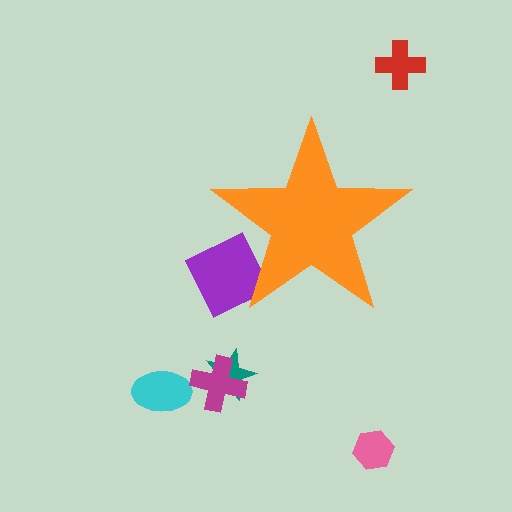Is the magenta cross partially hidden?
No, the magenta cross is fully visible.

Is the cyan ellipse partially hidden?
No, the cyan ellipse is fully visible.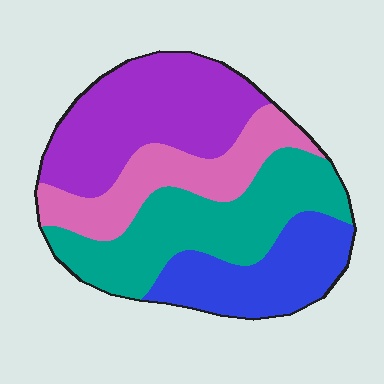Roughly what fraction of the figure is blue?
Blue covers about 20% of the figure.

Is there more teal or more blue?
Teal.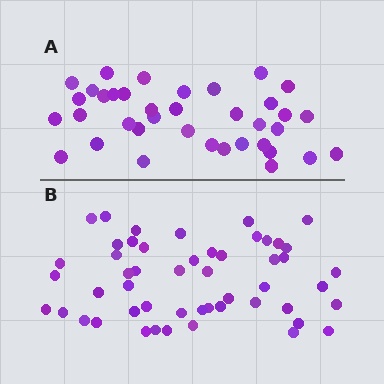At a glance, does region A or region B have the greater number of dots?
Region B (the bottom region) has more dots.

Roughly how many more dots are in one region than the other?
Region B has approximately 15 more dots than region A.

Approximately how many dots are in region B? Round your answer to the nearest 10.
About 50 dots. (The exact count is 51, which rounds to 50.)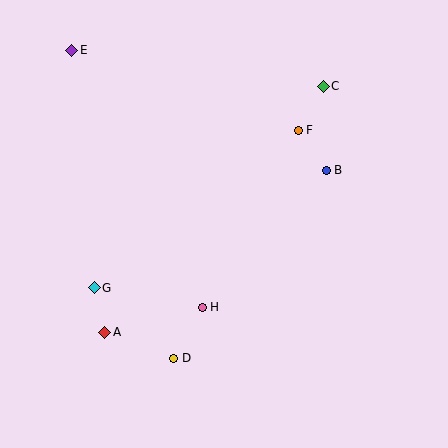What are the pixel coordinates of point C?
Point C is at (323, 86).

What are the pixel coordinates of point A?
Point A is at (105, 332).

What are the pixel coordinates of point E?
Point E is at (72, 50).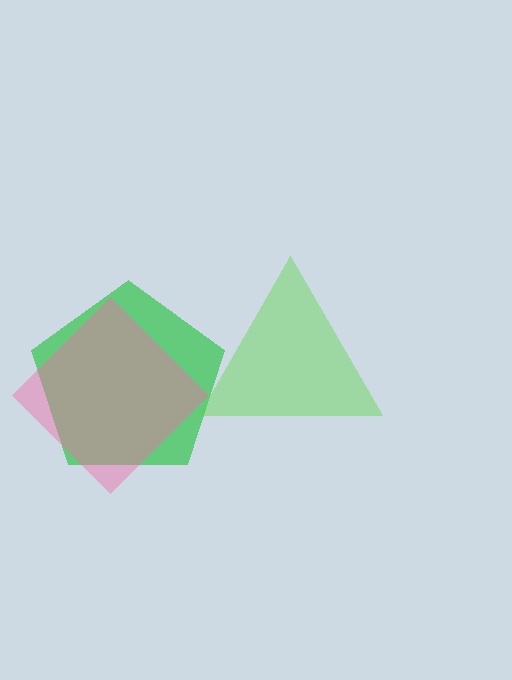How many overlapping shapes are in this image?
There are 3 overlapping shapes in the image.